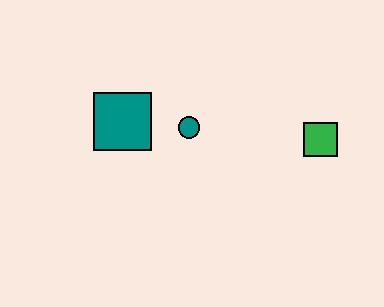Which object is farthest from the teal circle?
The green square is farthest from the teal circle.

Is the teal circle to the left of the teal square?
No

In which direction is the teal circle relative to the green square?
The teal circle is to the left of the green square.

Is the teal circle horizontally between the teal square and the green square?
Yes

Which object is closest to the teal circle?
The teal square is closest to the teal circle.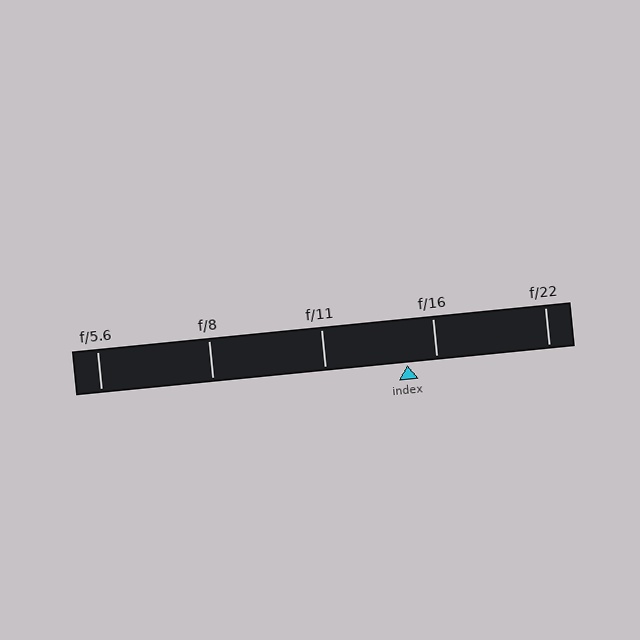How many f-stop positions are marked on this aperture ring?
There are 5 f-stop positions marked.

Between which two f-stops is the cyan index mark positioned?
The index mark is between f/11 and f/16.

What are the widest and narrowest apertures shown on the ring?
The widest aperture shown is f/5.6 and the narrowest is f/22.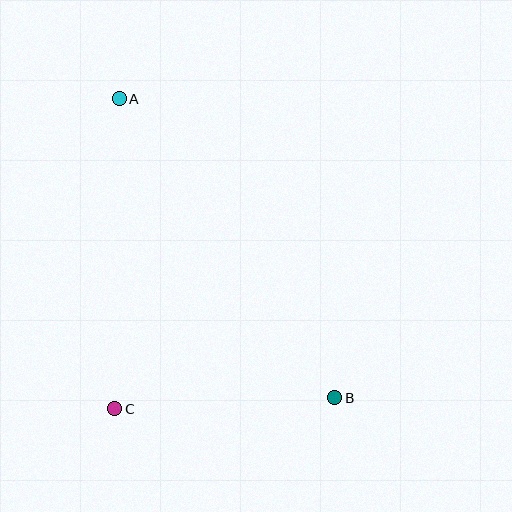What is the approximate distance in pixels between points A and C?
The distance between A and C is approximately 310 pixels.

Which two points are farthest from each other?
Points A and B are farthest from each other.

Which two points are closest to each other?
Points B and C are closest to each other.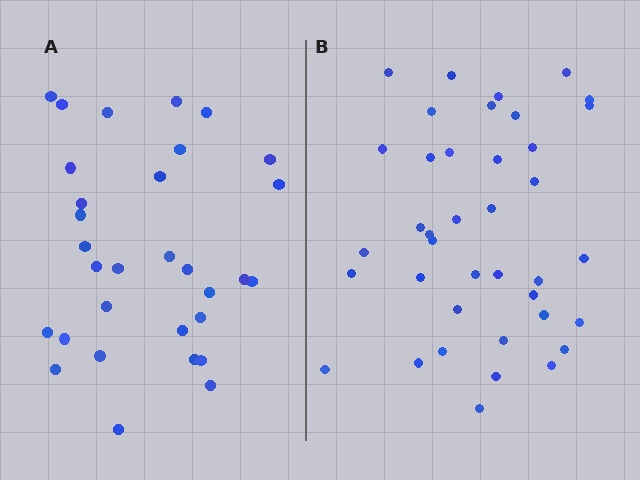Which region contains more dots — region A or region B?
Region B (the right region) has more dots.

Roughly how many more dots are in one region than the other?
Region B has roughly 8 or so more dots than region A.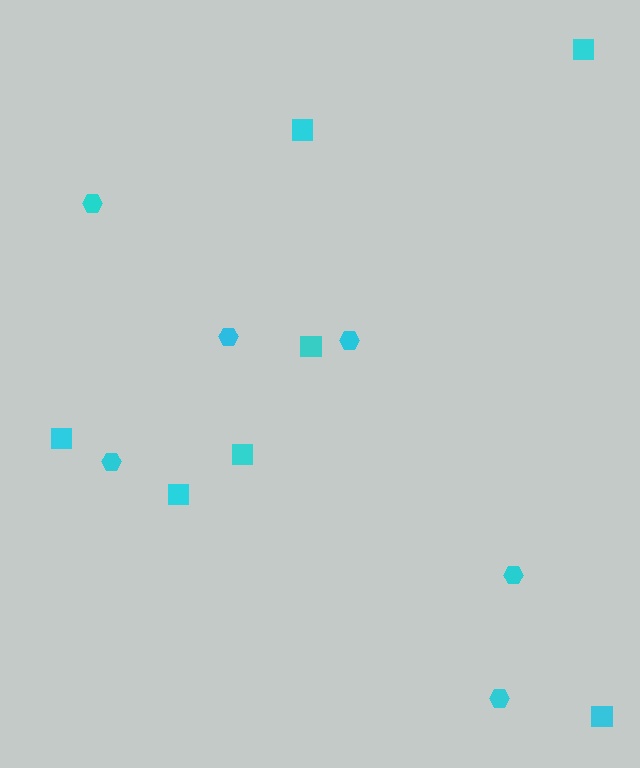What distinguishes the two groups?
There are 2 groups: one group of squares (7) and one group of hexagons (6).